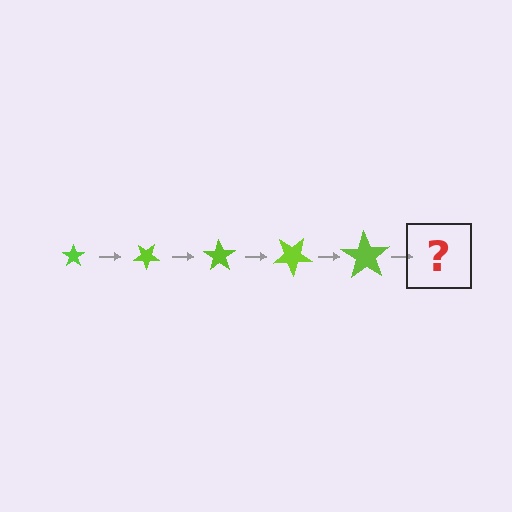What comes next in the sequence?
The next element should be a star, larger than the previous one and rotated 175 degrees from the start.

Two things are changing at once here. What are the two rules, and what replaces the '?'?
The two rules are that the star grows larger each step and it rotates 35 degrees each step. The '?' should be a star, larger than the previous one and rotated 175 degrees from the start.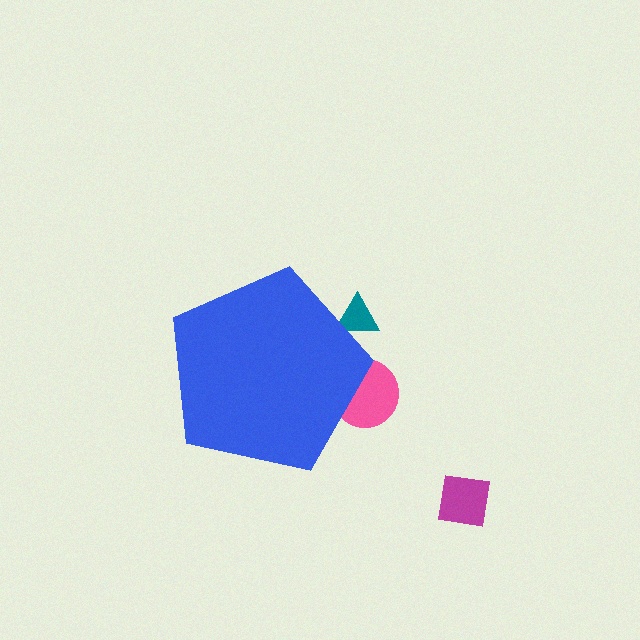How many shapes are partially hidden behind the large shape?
2 shapes are partially hidden.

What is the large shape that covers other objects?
A blue pentagon.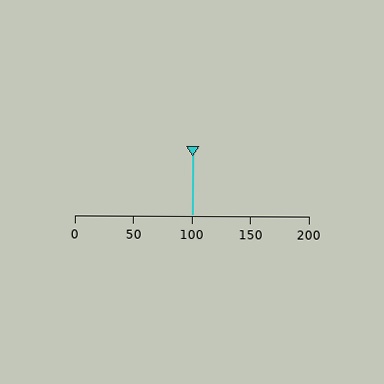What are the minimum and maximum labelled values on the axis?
The axis runs from 0 to 200.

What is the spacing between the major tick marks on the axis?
The major ticks are spaced 50 apart.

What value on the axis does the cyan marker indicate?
The marker indicates approximately 100.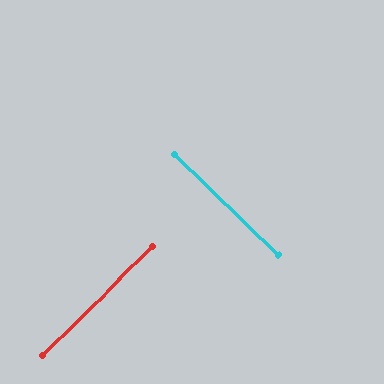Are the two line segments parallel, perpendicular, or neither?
Perpendicular — they meet at approximately 88°.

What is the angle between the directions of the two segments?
Approximately 88 degrees.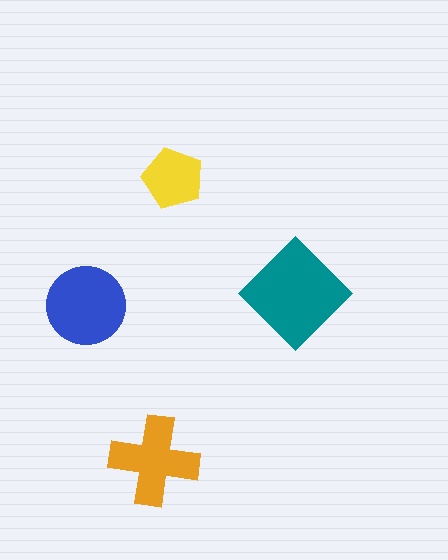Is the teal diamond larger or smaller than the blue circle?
Larger.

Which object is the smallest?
The yellow pentagon.